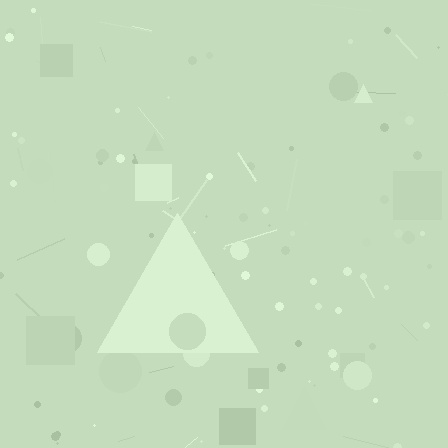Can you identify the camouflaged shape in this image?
The camouflaged shape is a triangle.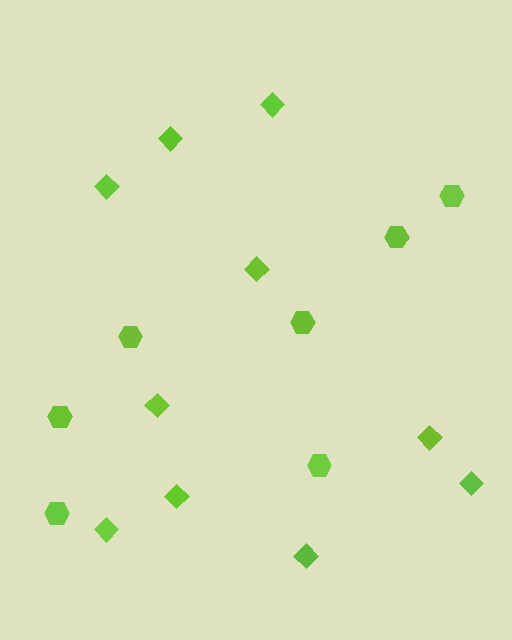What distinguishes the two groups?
There are 2 groups: one group of hexagons (7) and one group of diamonds (10).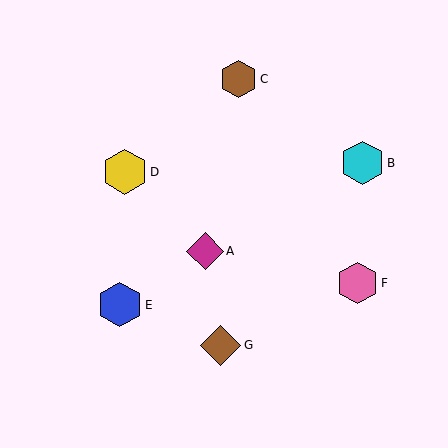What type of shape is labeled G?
Shape G is a brown diamond.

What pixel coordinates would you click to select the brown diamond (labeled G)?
Click at (221, 345) to select the brown diamond G.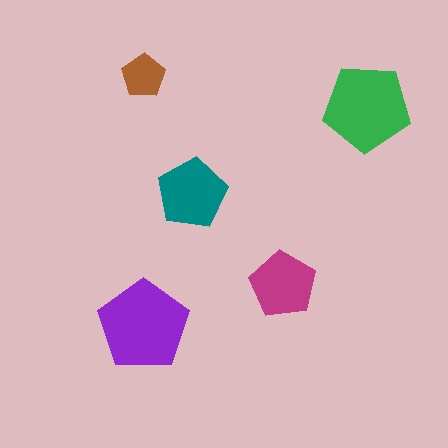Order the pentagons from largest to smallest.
the purple one, the green one, the teal one, the magenta one, the brown one.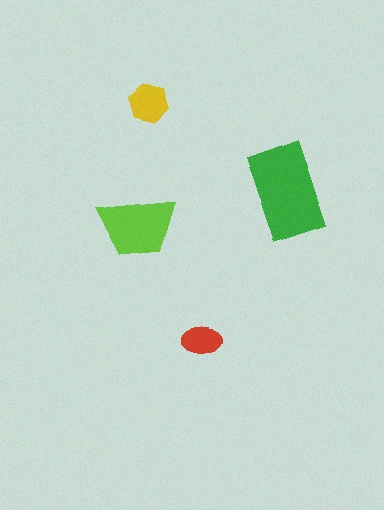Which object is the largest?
The green rectangle.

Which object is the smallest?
The red ellipse.